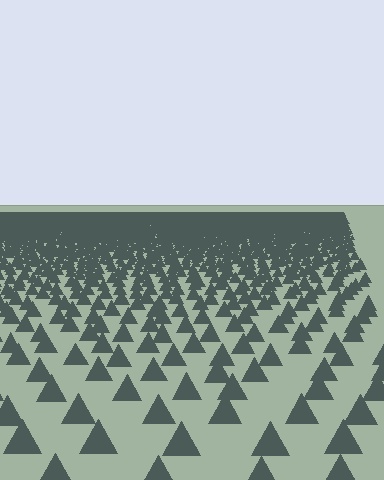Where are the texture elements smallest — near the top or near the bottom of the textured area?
Near the top.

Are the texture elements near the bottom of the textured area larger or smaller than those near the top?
Larger. Near the bottom, elements are closer to the viewer and appear at a bigger on-screen size.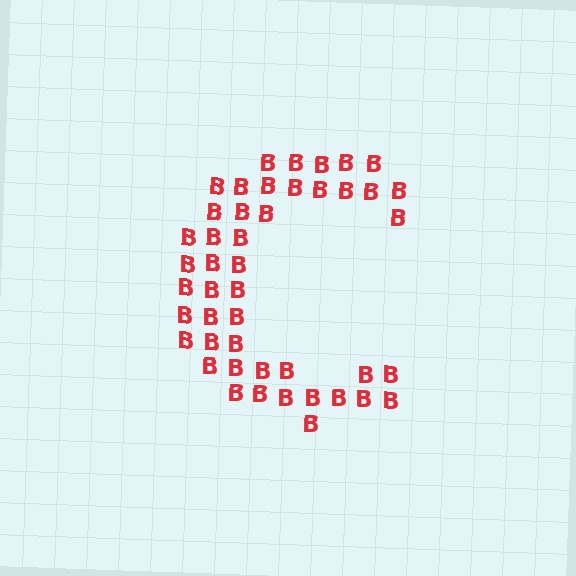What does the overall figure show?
The overall figure shows the letter C.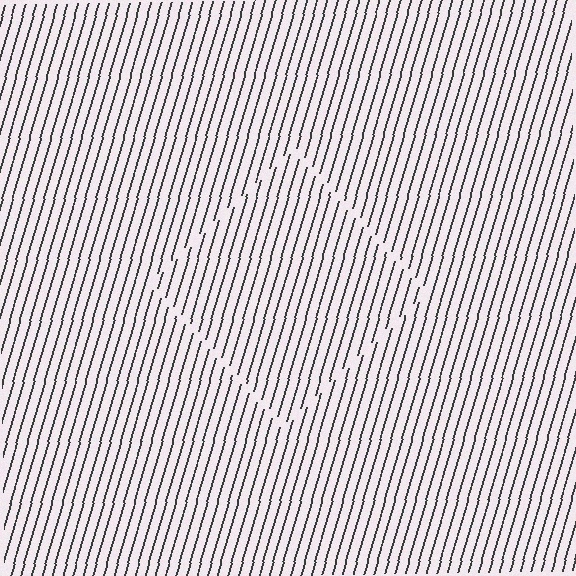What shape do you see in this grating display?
An illusory square. The interior of the shape contains the same grating, shifted by half a period — the contour is defined by the phase discontinuity where line-ends from the inner and outer gratings abut.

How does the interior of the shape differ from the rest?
The interior of the shape contains the same grating, shifted by half a period — the contour is defined by the phase discontinuity where line-ends from the inner and outer gratings abut.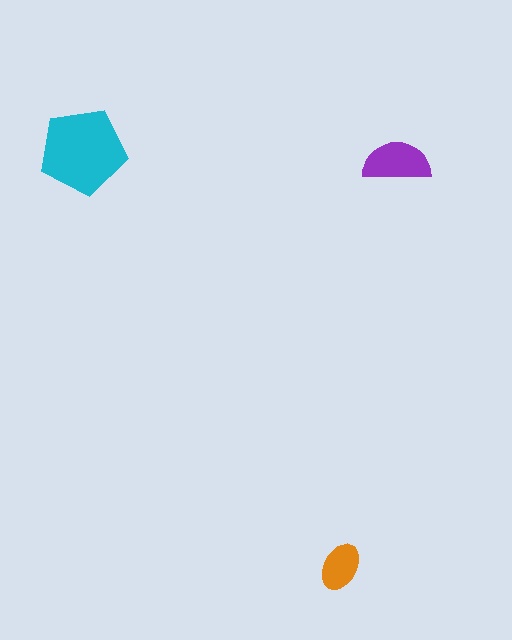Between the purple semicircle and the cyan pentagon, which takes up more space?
The cyan pentagon.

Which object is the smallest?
The orange ellipse.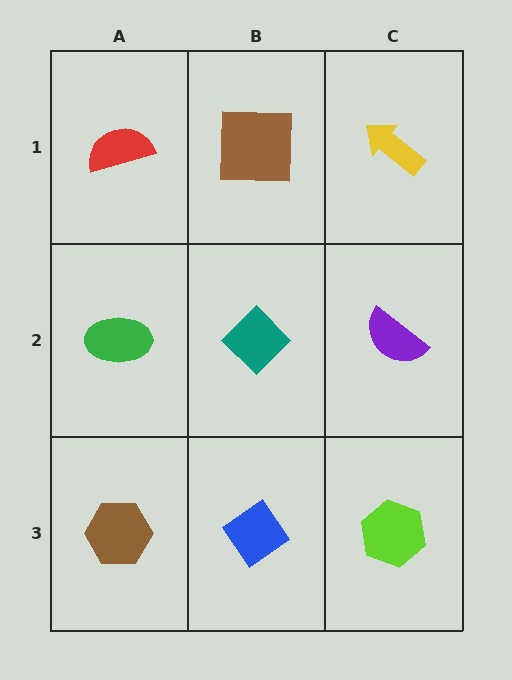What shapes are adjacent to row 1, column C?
A purple semicircle (row 2, column C), a brown square (row 1, column B).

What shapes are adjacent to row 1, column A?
A green ellipse (row 2, column A), a brown square (row 1, column B).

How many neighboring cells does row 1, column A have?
2.